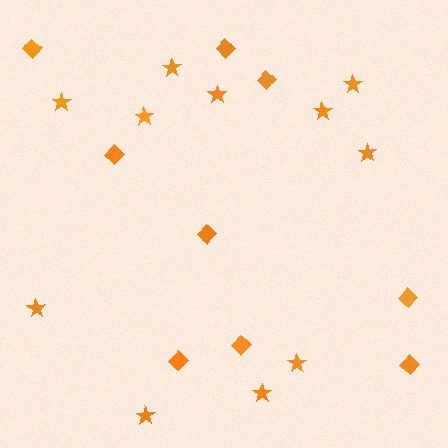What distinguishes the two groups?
There are 2 groups: one group of diamonds (9) and one group of stars (11).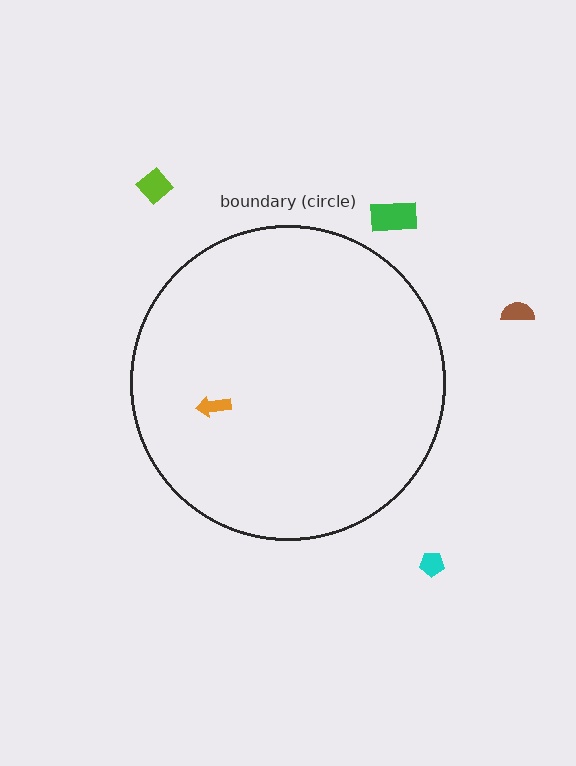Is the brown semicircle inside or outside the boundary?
Outside.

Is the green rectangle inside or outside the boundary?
Outside.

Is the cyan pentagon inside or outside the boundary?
Outside.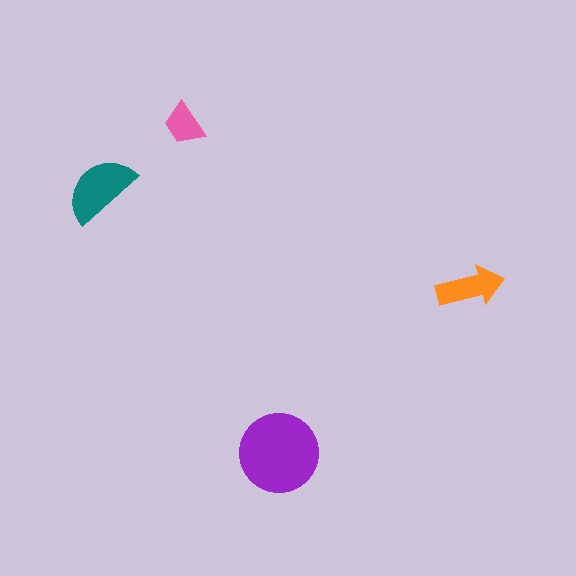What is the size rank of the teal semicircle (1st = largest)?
2nd.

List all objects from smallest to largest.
The pink trapezoid, the orange arrow, the teal semicircle, the purple circle.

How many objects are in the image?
There are 4 objects in the image.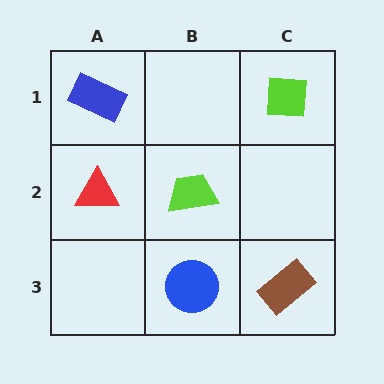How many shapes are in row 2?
2 shapes.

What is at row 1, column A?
A blue rectangle.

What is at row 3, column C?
A brown rectangle.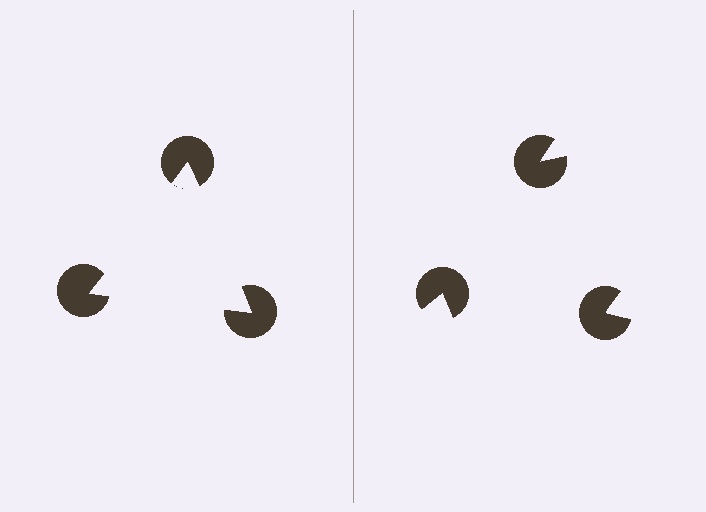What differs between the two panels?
The pac-man discs are positioned identically on both sides; only the wedge orientations differ. On the left they align to a triangle; on the right they are misaligned.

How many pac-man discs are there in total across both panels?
6 — 3 on each side.